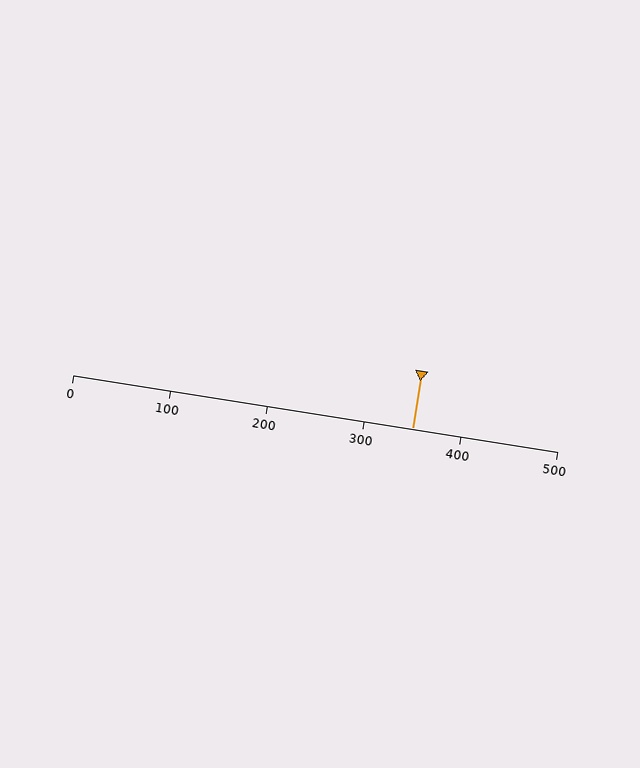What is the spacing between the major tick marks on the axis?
The major ticks are spaced 100 apart.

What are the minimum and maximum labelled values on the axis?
The axis runs from 0 to 500.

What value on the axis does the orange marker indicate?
The marker indicates approximately 350.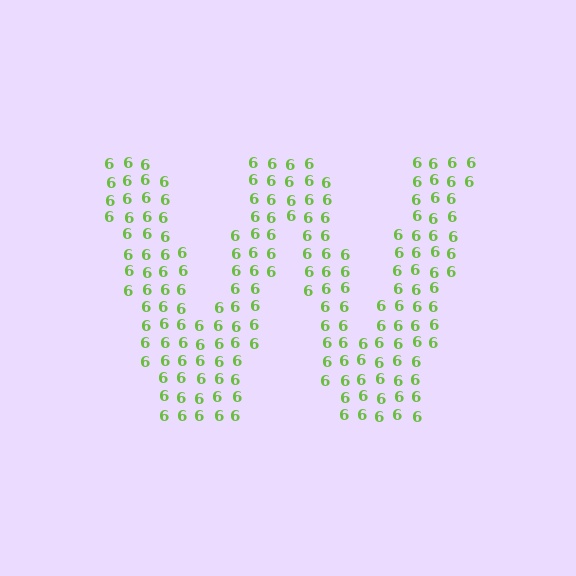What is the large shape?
The large shape is the letter W.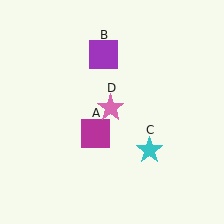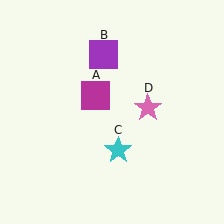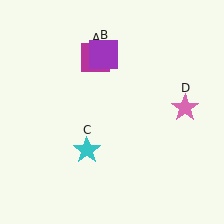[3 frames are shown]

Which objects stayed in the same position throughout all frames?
Purple square (object B) remained stationary.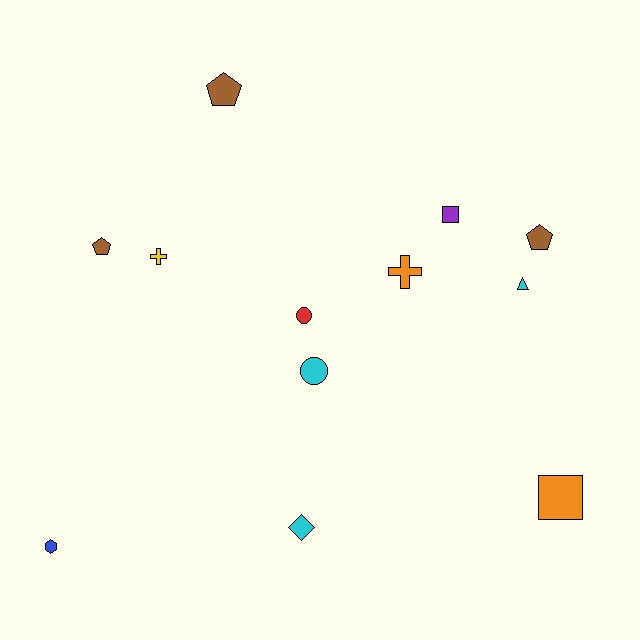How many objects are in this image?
There are 12 objects.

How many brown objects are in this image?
There are 3 brown objects.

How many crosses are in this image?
There are 2 crosses.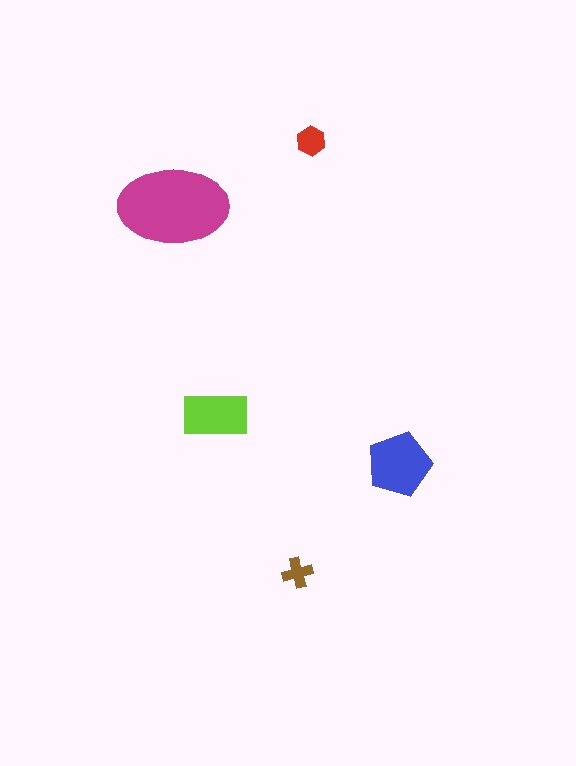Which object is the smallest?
The brown cross.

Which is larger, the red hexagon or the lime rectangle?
The lime rectangle.